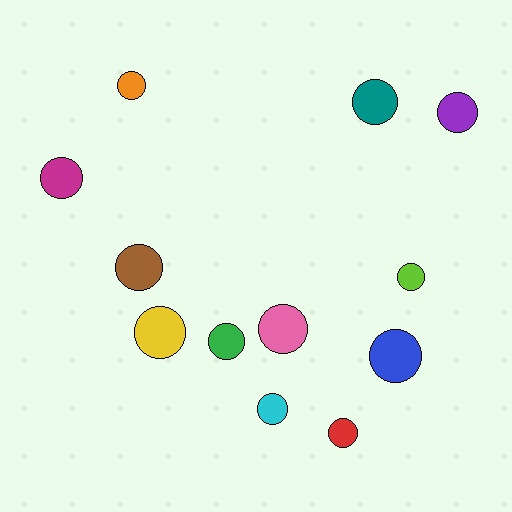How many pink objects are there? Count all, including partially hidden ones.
There is 1 pink object.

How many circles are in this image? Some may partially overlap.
There are 12 circles.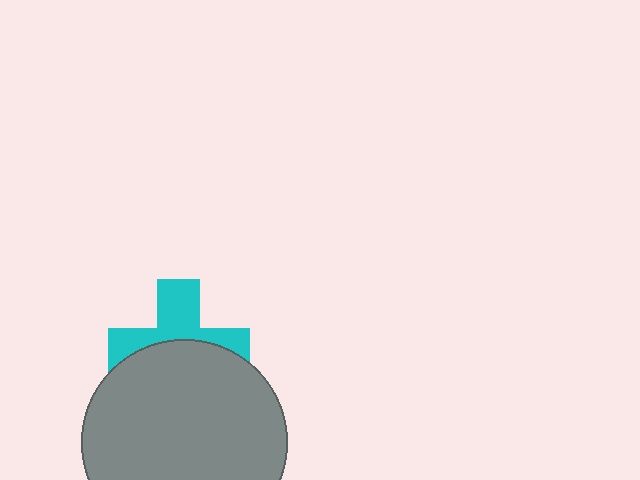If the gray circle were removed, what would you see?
You would see the complete cyan cross.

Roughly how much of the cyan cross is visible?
About half of it is visible (roughly 48%).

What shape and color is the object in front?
The object in front is a gray circle.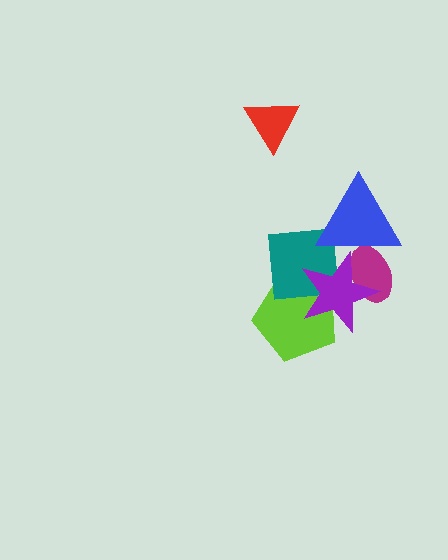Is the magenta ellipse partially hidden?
Yes, it is partially covered by another shape.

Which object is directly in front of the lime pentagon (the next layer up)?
The teal square is directly in front of the lime pentagon.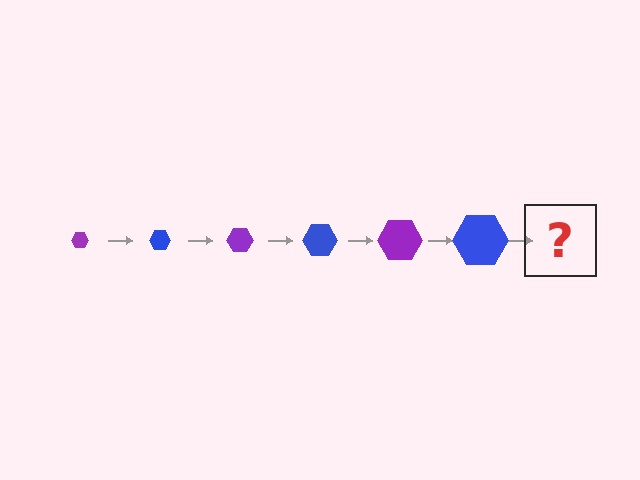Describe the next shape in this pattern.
It should be a purple hexagon, larger than the previous one.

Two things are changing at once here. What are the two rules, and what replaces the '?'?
The two rules are that the hexagon grows larger each step and the color cycles through purple and blue. The '?' should be a purple hexagon, larger than the previous one.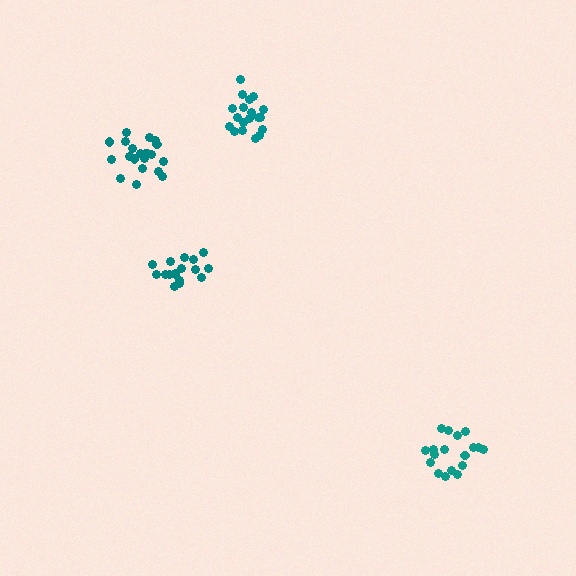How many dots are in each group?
Group 1: 17 dots, Group 2: 21 dots, Group 3: 21 dots, Group 4: 18 dots (77 total).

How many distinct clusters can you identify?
There are 4 distinct clusters.